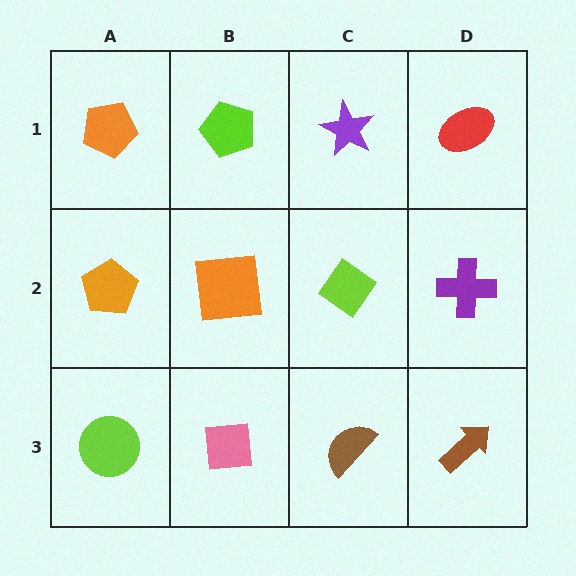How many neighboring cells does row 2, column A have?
3.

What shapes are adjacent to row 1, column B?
An orange square (row 2, column B), an orange pentagon (row 1, column A), a purple star (row 1, column C).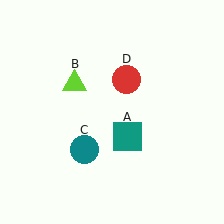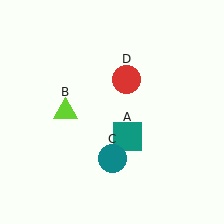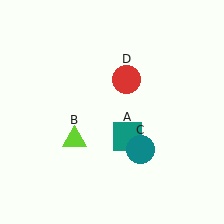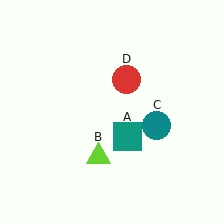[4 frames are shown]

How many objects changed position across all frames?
2 objects changed position: lime triangle (object B), teal circle (object C).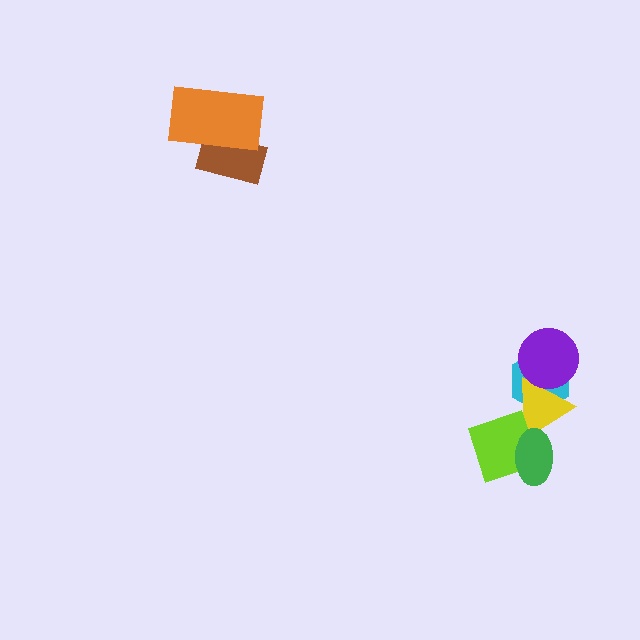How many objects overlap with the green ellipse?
2 objects overlap with the green ellipse.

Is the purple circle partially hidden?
No, no other shape covers it.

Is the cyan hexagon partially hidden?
Yes, it is partially covered by another shape.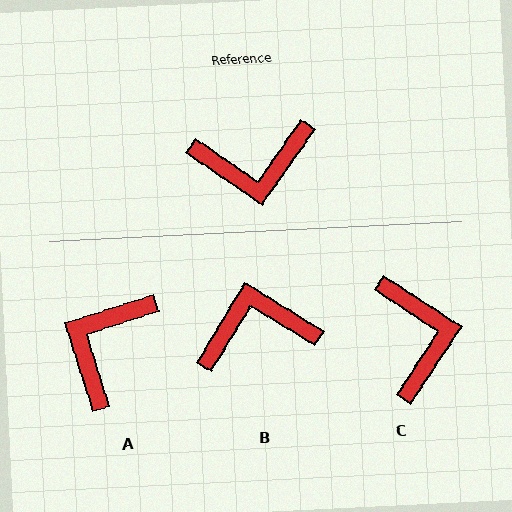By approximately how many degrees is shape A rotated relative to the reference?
Approximately 128 degrees clockwise.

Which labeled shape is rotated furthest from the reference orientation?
B, about 177 degrees away.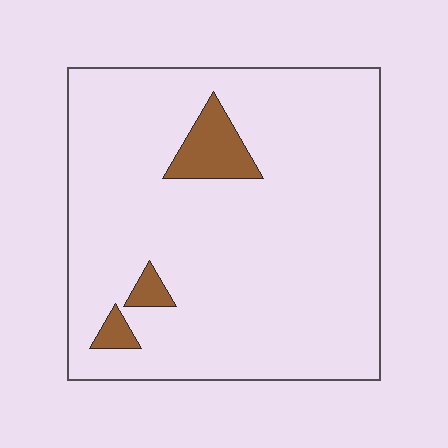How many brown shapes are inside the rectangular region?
3.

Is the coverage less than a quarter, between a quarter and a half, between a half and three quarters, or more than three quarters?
Less than a quarter.